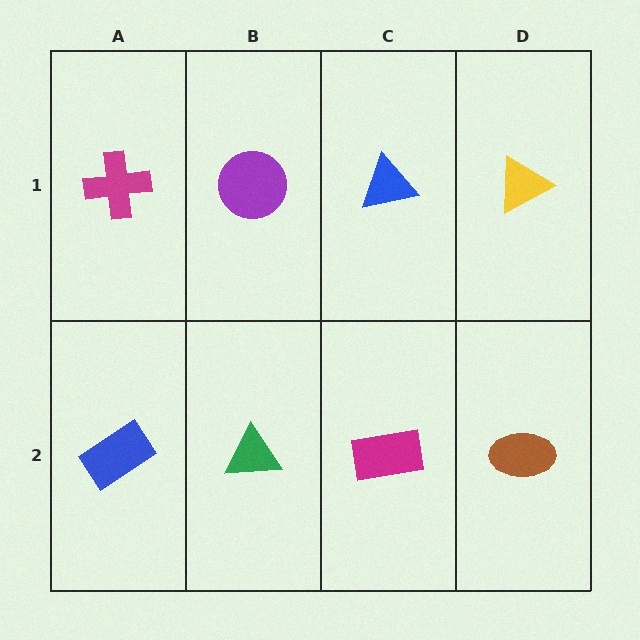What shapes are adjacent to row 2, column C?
A blue triangle (row 1, column C), a green triangle (row 2, column B), a brown ellipse (row 2, column D).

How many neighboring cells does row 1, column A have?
2.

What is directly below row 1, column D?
A brown ellipse.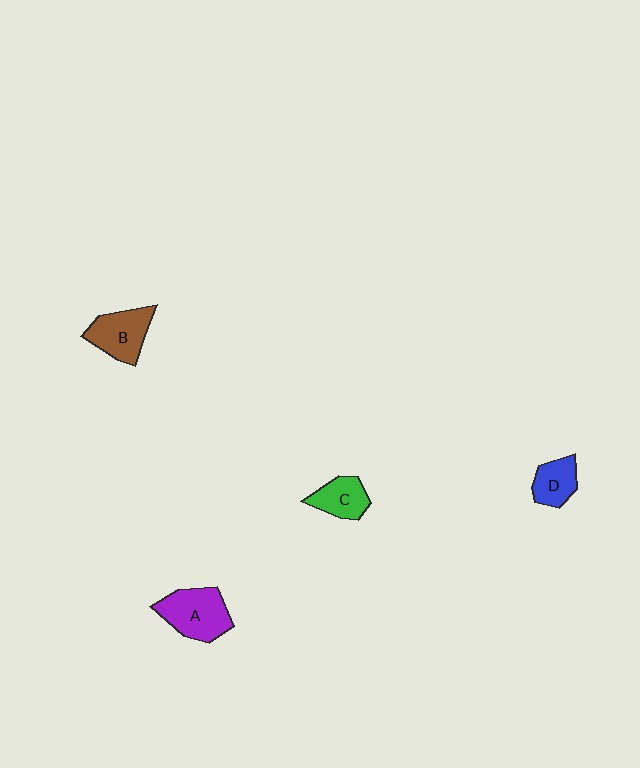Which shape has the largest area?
Shape A (purple).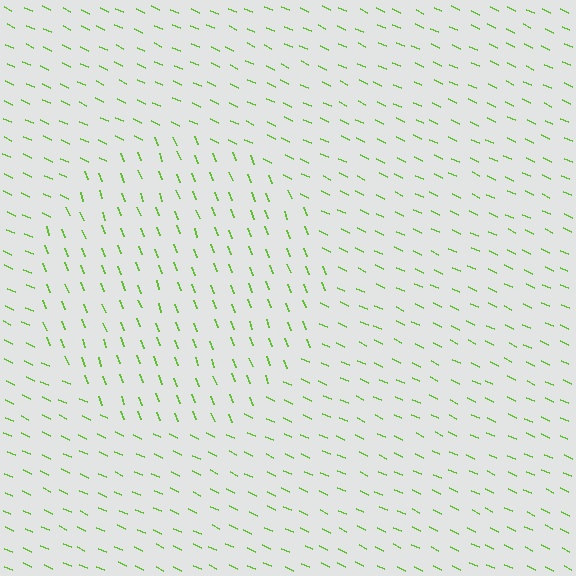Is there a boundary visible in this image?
Yes, there is a texture boundary formed by a change in line orientation.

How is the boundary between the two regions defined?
The boundary is defined purely by a change in line orientation (approximately 45 degrees difference). All lines are the same color and thickness.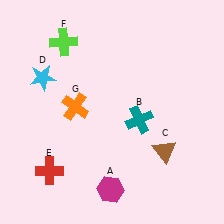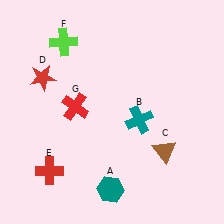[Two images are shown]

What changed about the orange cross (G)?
In Image 1, G is orange. In Image 2, it changed to red.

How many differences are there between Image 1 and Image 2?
There are 3 differences between the two images.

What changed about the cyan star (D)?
In Image 1, D is cyan. In Image 2, it changed to red.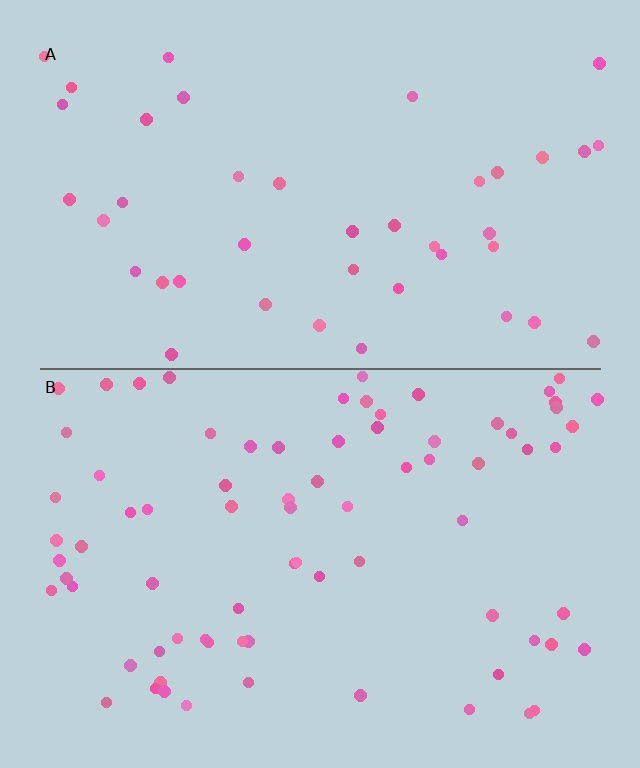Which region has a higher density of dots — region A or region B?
B (the bottom).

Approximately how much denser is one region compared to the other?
Approximately 1.8× — region B over region A.